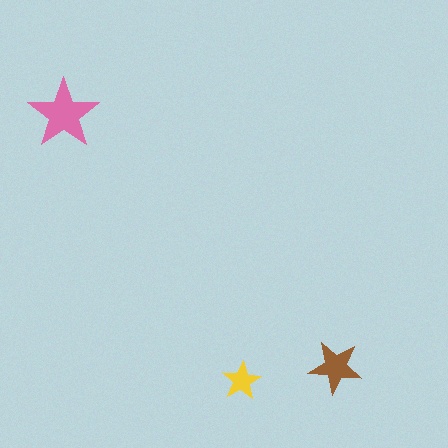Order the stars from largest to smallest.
the pink one, the brown one, the yellow one.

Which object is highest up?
The pink star is topmost.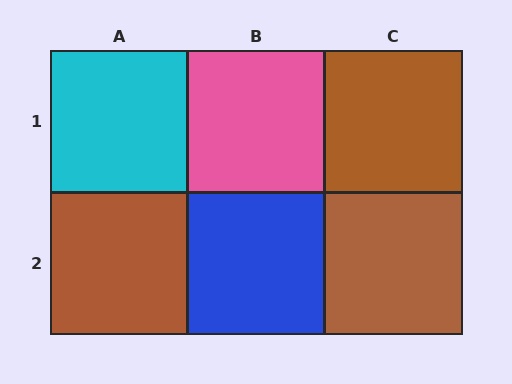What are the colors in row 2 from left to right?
Brown, blue, brown.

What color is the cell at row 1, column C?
Brown.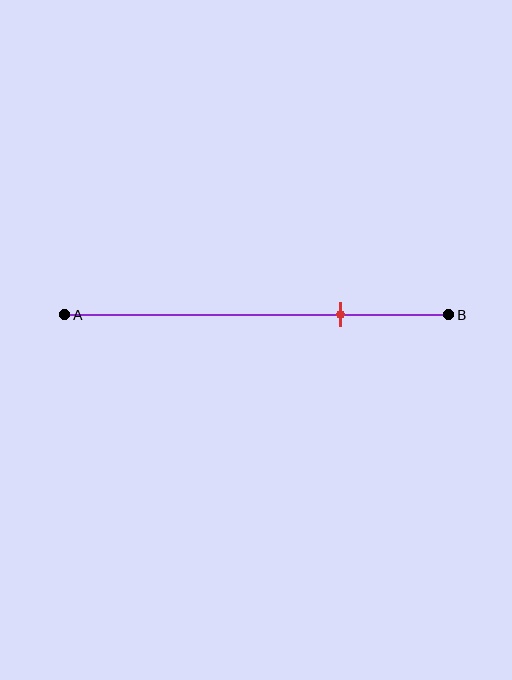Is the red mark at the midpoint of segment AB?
No, the mark is at about 70% from A, not at the 50% midpoint.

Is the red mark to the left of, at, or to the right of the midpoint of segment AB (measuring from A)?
The red mark is to the right of the midpoint of segment AB.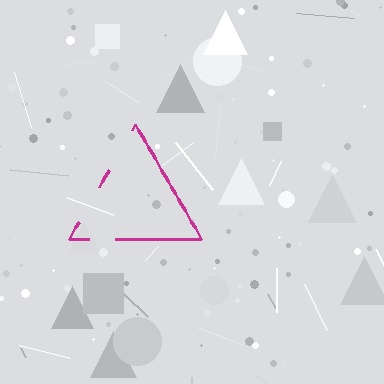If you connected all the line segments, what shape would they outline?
They would outline a triangle.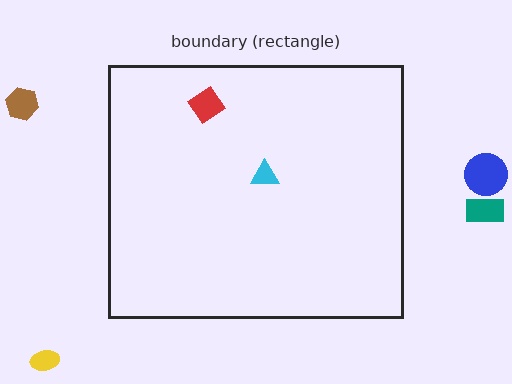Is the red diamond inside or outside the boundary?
Inside.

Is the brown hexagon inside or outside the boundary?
Outside.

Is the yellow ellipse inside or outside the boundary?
Outside.